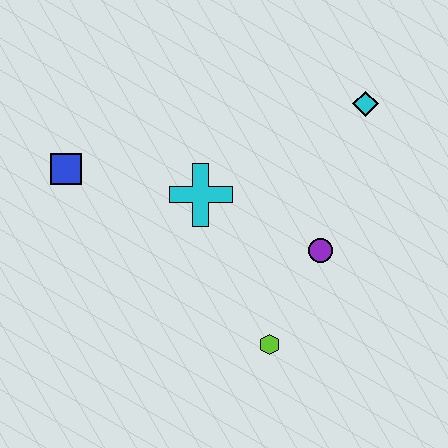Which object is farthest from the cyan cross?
The cyan diamond is farthest from the cyan cross.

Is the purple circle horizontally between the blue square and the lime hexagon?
No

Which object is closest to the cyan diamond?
The purple circle is closest to the cyan diamond.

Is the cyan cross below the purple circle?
No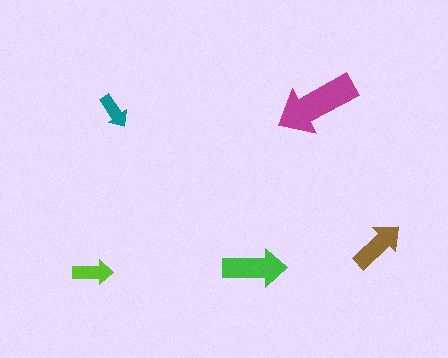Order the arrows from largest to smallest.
the magenta one, the green one, the brown one, the lime one, the teal one.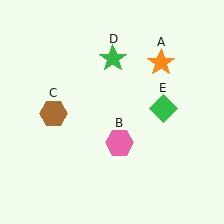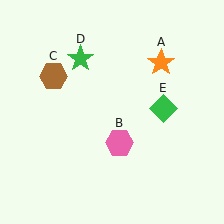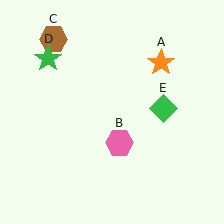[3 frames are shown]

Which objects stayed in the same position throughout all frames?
Orange star (object A) and pink hexagon (object B) and green diamond (object E) remained stationary.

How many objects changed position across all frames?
2 objects changed position: brown hexagon (object C), green star (object D).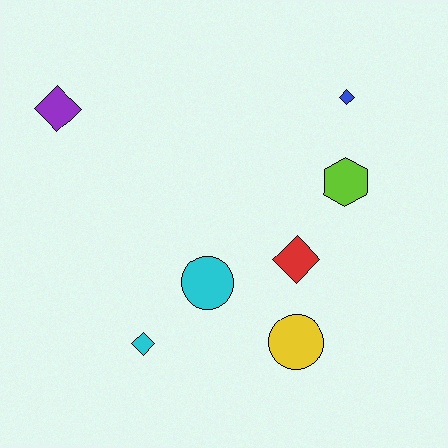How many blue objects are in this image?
There is 1 blue object.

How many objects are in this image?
There are 7 objects.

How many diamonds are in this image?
There are 4 diamonds.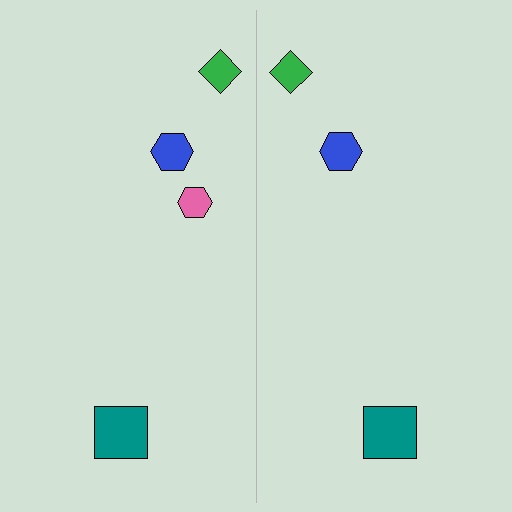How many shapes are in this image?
There are 7 shapes in this image.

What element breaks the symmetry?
A pink hexagon is missing from the right side.